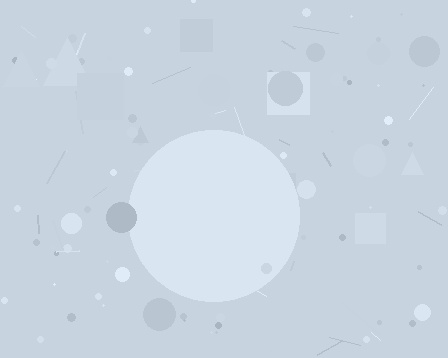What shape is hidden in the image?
A circle is hidden in the image.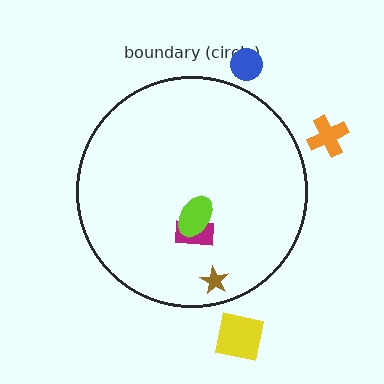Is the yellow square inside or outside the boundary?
Outside.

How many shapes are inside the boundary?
3 inside, 3 outside.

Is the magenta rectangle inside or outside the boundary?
Inside.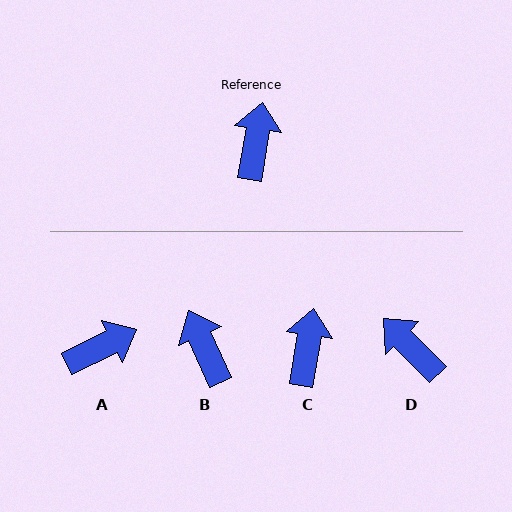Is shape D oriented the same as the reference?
No, it is off by about 54 degrees.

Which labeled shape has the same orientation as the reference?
C.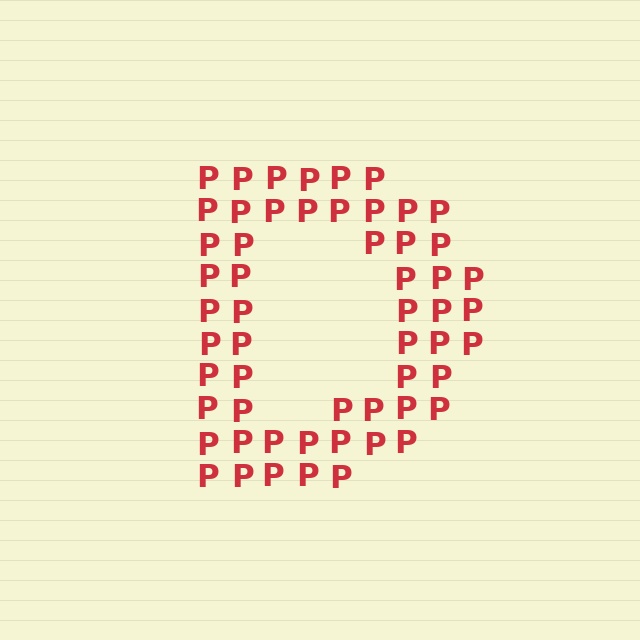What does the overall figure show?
The overall figure shows the letter D.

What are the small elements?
The small elements are letter P's.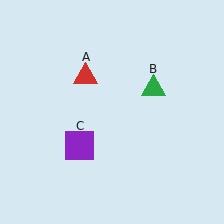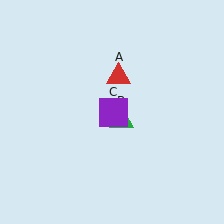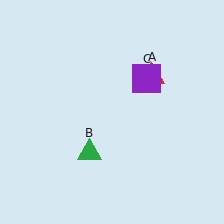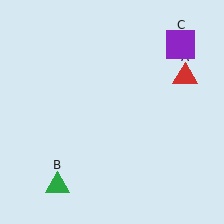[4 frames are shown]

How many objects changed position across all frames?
3 objects changed position: red triangle (object A), green triangle (object B), purple square (object C).